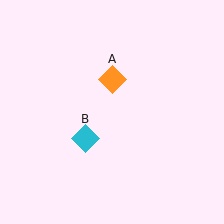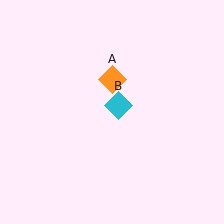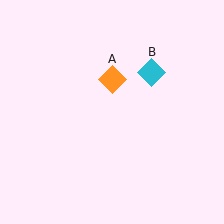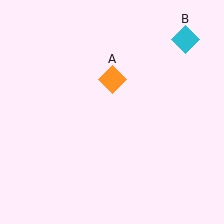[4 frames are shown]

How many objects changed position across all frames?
1 object changed position: cyan diamond (object B).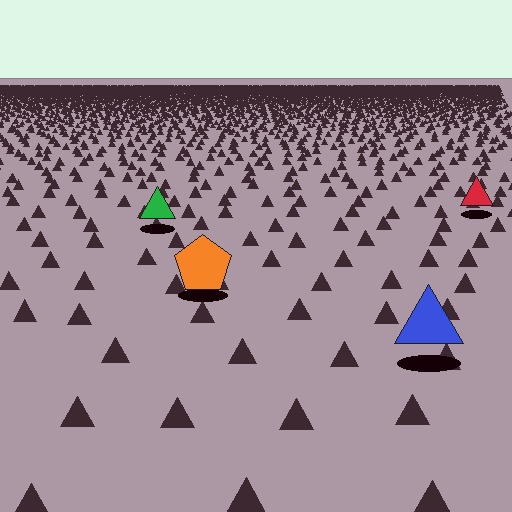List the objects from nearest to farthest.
From nearest to farthest: the blue triangle, the orange pentagon, the green triangle, the red triangle.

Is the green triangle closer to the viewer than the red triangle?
Yes. The green triangle is closer — you can tell from the texture gradient: the ground texture is coarser near it.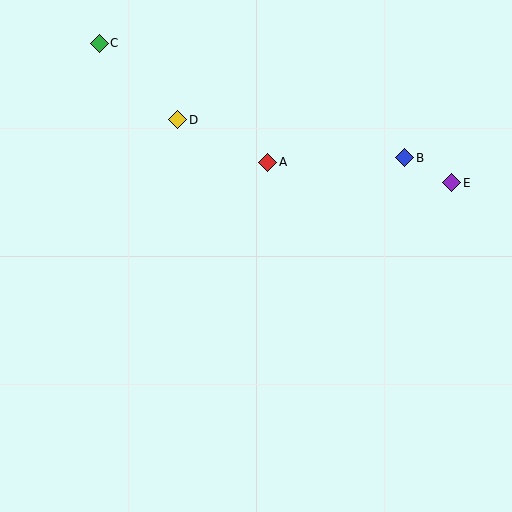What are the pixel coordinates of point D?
Point D is at (178, 120).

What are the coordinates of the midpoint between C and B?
The midpoint between C and B is at (252, 100).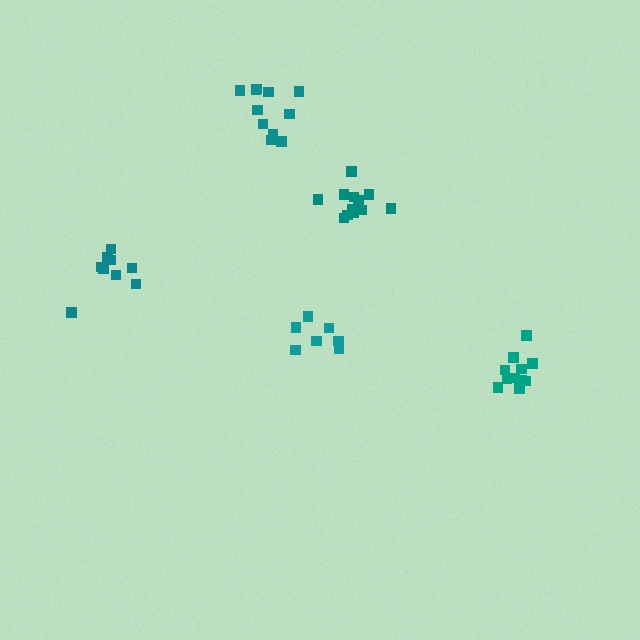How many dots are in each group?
Group 1: 11 dots, Group 2: 12 dots, Group 3: 9 dots, Group 4: 11 dots, Group 5: 7 dots (50 total).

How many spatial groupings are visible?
There are 5 spatial groupings.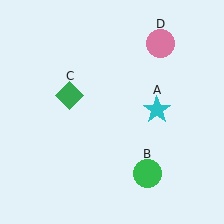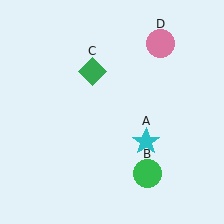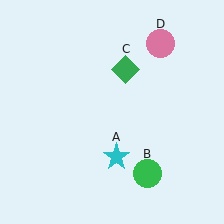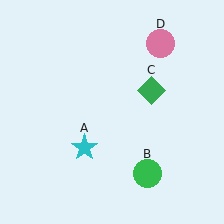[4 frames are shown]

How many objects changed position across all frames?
2 objects changed position: cyan star (object A), green diamond (object C).